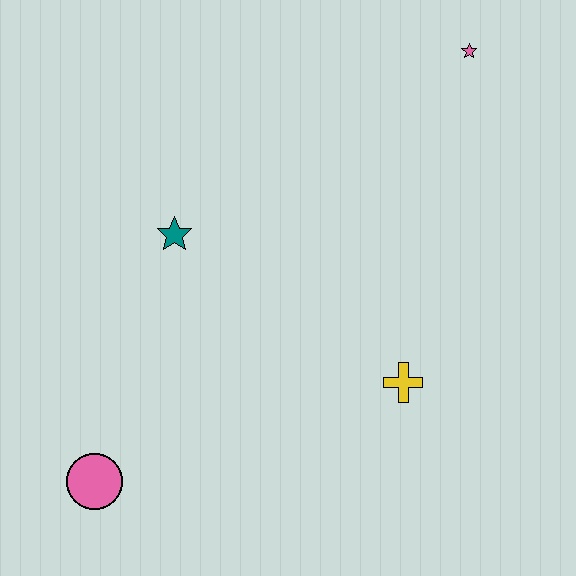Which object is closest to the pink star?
The yellow cross is closest to the pink star.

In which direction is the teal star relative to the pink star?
The teal star is to the left of the pink star.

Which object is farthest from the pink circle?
The pink star is farthest from the pink circle.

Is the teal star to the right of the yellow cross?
No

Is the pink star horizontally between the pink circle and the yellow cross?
No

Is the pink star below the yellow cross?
No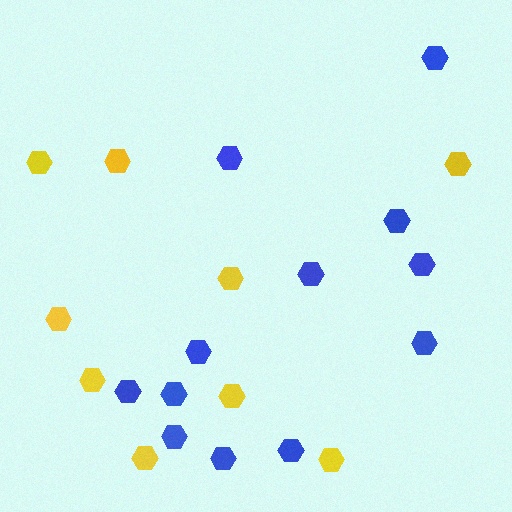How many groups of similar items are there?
There are 2 groups: one group of blue hexagons (12) and one group of yellow hexagons (9).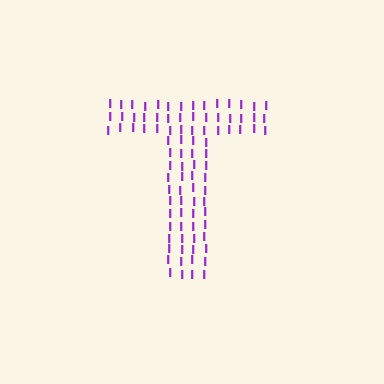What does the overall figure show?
The overall figure shows the letter T.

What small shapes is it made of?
It is made of small letter I's.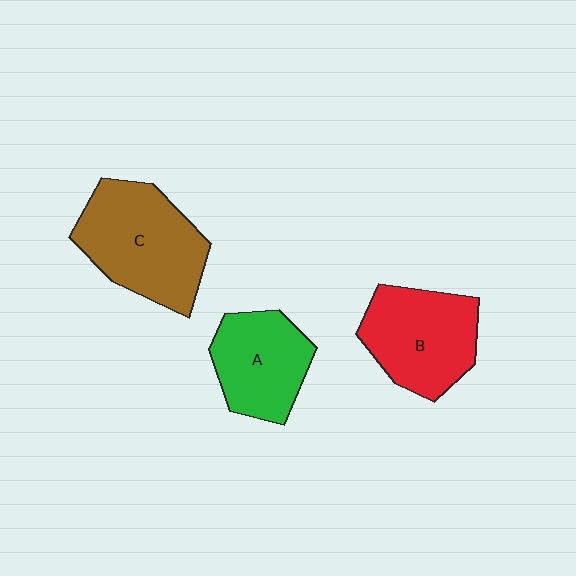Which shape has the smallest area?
Shape A (green).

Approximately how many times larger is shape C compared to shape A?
Approximately 1.4 times.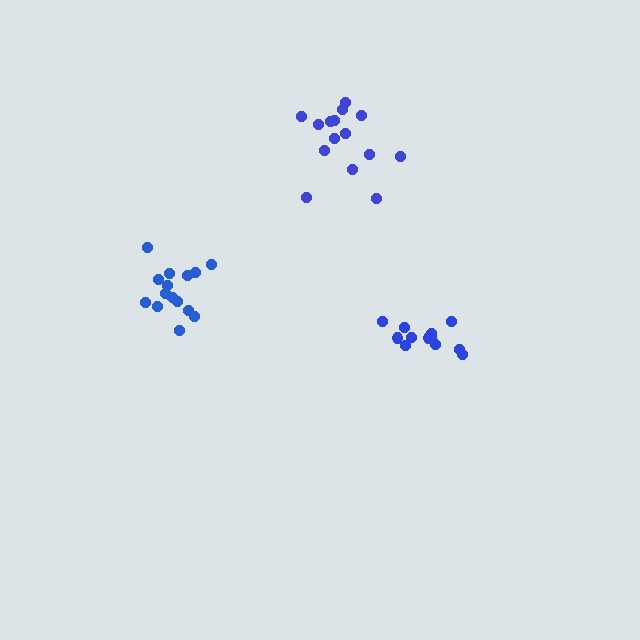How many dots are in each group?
Group 1: 13 dots, Group 2: 15 dots, Group 3: 15 dots (43 total).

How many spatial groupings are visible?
There are 3 spatial groupings.